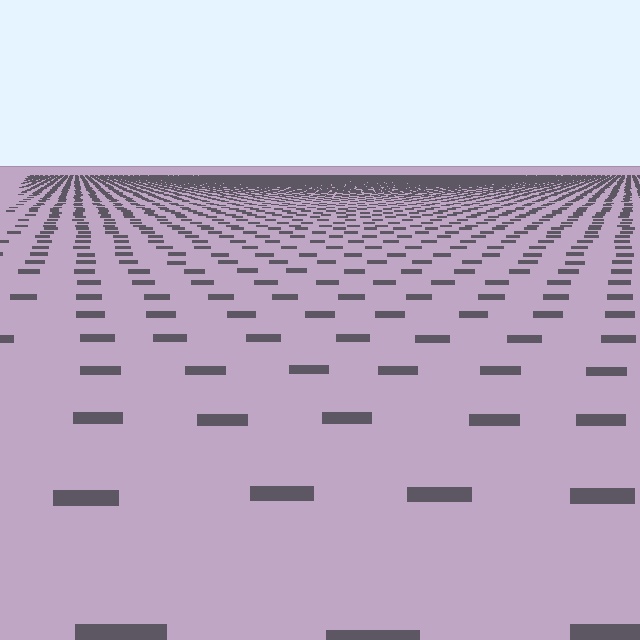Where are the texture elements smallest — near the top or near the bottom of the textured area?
Near the top.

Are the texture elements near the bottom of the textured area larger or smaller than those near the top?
Larger. Near the bottom, elements are closer to the viewer and appear at a bigger on-screen size.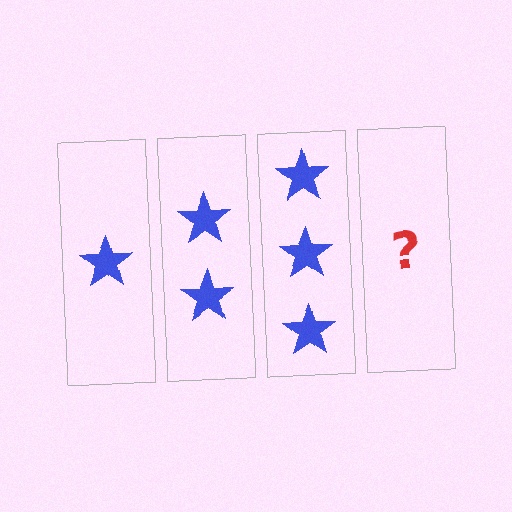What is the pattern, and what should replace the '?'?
The pattern is that each step adds one more star. The '?' should be 4 stars.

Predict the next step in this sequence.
The next step is 4 stars.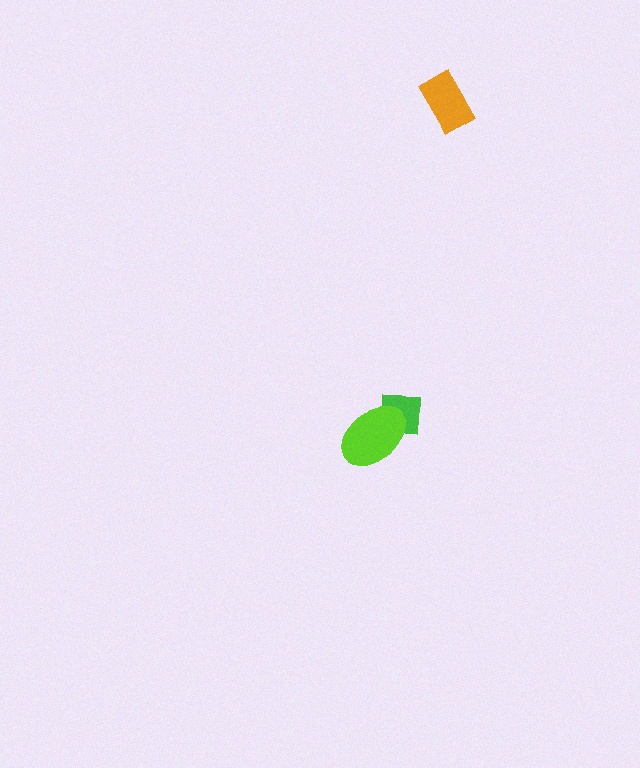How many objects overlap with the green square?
1 object overlaps with the green square.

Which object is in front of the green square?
The lime ellipse is in front of the green square.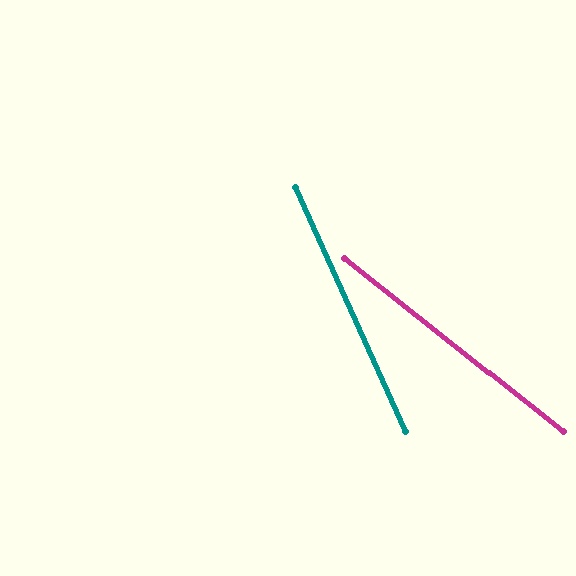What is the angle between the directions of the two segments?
Approximately 27 degrees.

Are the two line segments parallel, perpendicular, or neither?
Neither parallel nor perpendicular — they differ by about 27°.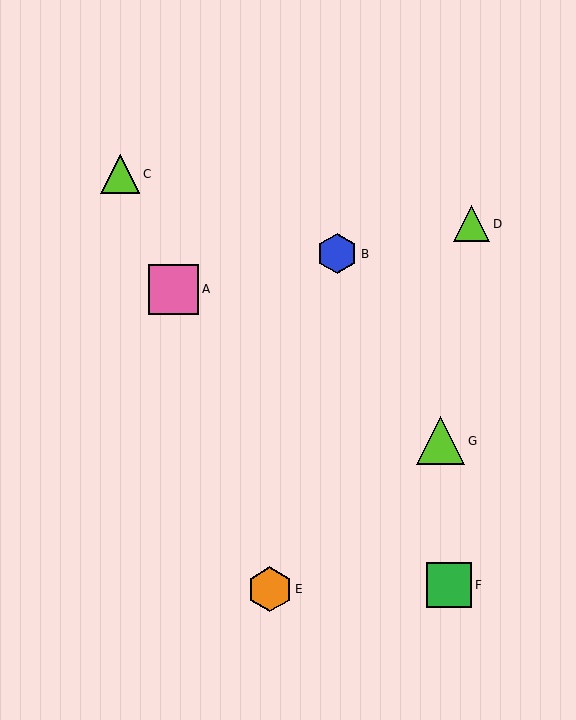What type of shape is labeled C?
Shape C is a lime triangle.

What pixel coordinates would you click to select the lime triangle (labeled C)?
Click at (120, 174) to select the lime triangle C.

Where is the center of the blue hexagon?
The center of the blue hexagon is at (337, 254).